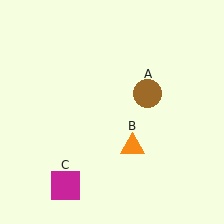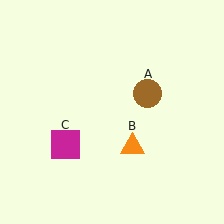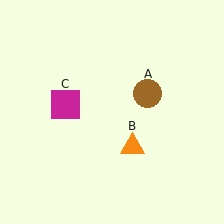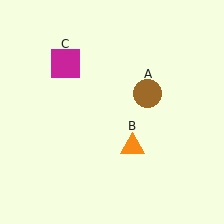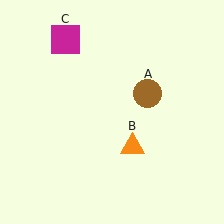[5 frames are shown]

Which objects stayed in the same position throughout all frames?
Brown circle (object A) and orange triangle (object B) remained stationary.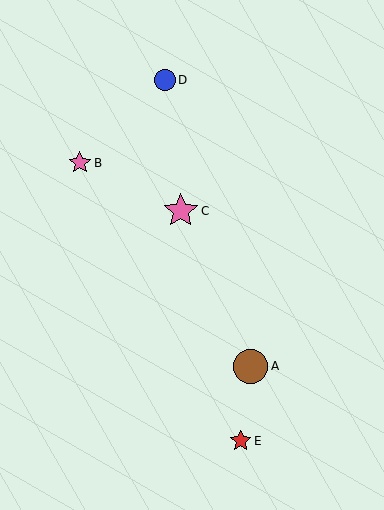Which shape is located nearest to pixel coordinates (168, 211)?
The pink star (labeled C) at (181, 211) is nearest to that location.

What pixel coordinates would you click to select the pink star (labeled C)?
Click at (181, 211) to select the pink star C.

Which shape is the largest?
The pink star (labeled C) is the largest.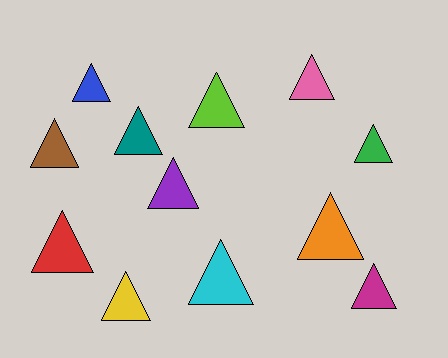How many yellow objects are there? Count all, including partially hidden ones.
There is 1 yellow object.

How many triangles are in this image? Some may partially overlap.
There are 12 triangles.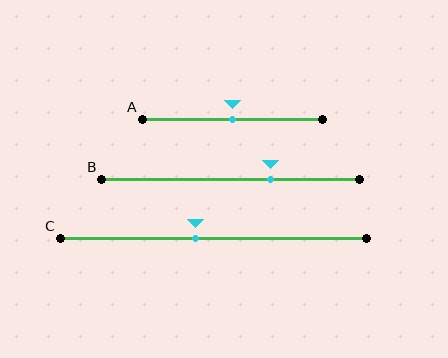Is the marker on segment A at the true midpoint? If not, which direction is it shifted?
Yes, the marker on segment A is at the true midpoint.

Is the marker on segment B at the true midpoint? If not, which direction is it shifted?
No, the marker on segment B is shifted to the right by about 16% of the segment length.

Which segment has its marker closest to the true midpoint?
Segment A has its marker closest to the true midpoint.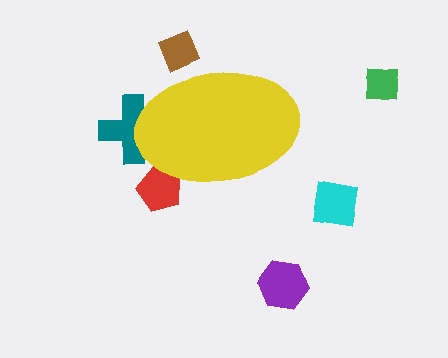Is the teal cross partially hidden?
Yes, the teal cross is partially hidden behind the yellow ellipse.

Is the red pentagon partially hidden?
Yes, the red pentagon is partially hidden behind the yellow ellipse.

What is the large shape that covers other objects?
A yellow ellipse.